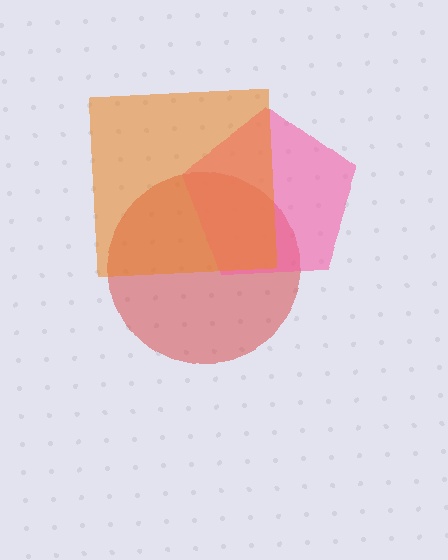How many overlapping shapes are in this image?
There are 3 overlapping shapes in the image.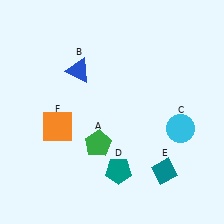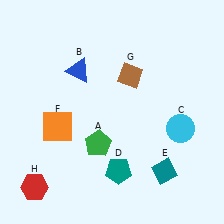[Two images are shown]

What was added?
A brown diamond (G), a red hexagon (H) were added in Image 2.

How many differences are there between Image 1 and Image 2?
There are 2 differences between the two images.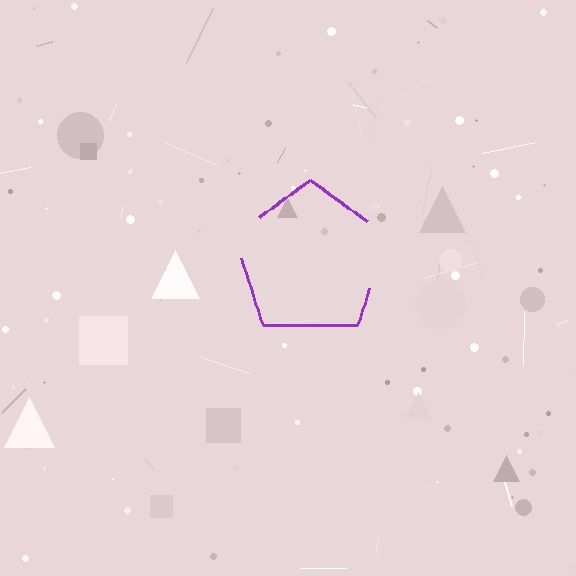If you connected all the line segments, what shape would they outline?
They would outline a pentagon.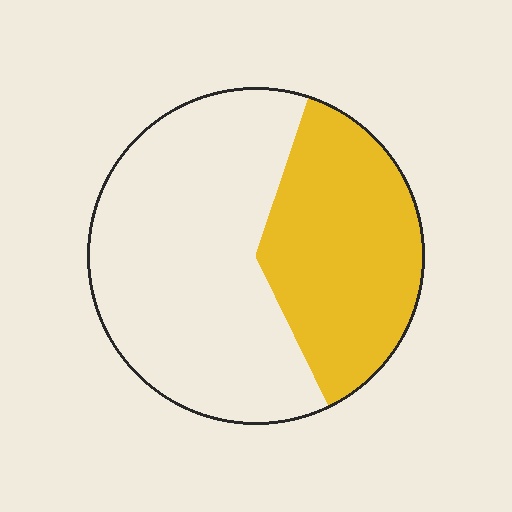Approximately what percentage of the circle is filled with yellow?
Approximately 40%.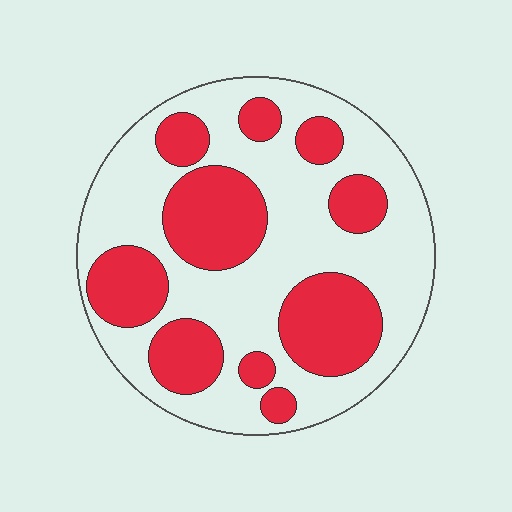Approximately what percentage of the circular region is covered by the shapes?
Approximately 40%.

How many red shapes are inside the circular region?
10.